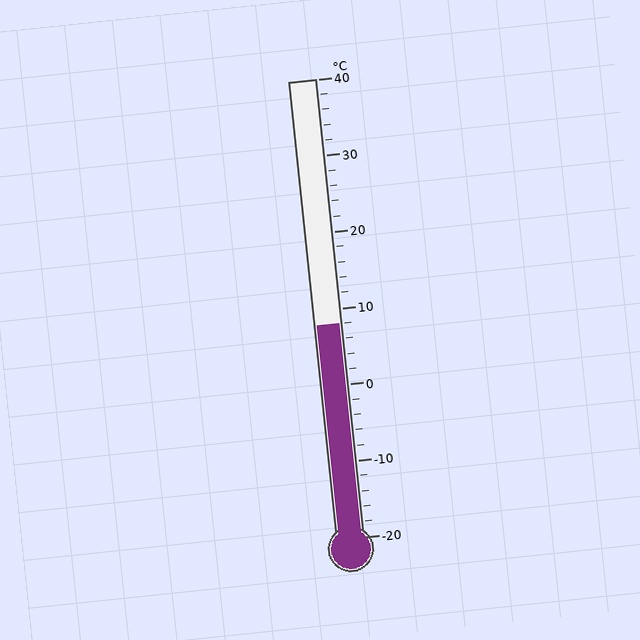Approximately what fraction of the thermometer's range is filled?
The thermometer is filled to approximately 45% of its range.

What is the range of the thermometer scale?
The thermometer scale ranges from -20°C to 40°C.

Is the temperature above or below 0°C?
The temperature is above 0°C.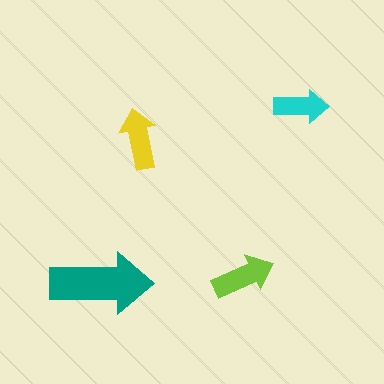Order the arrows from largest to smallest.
the teal one, the lime one, the yellow one, the cyan one.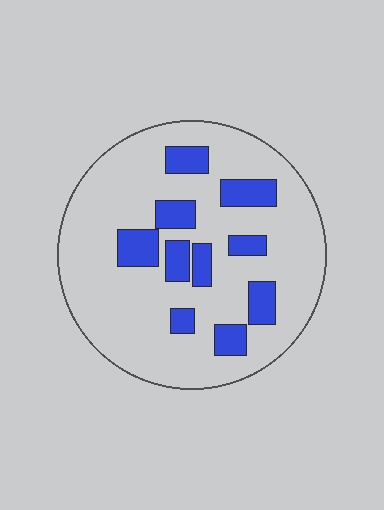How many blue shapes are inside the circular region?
10.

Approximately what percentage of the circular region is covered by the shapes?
Approximately 20%.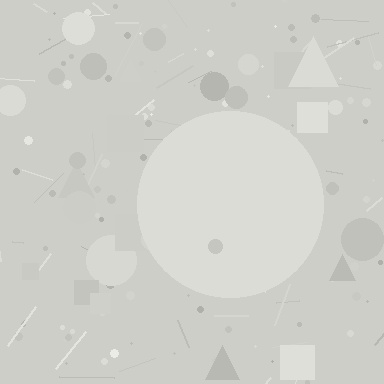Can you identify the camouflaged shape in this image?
The camouflaged shape is a circle.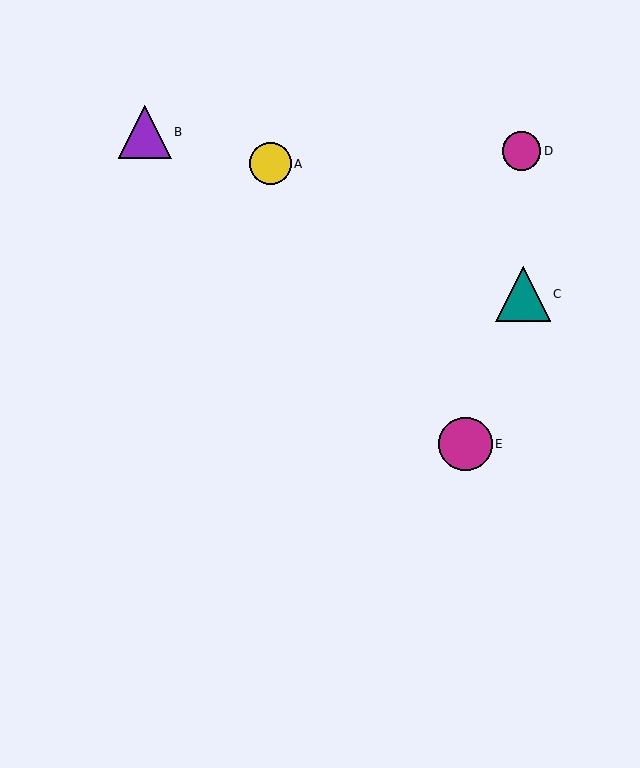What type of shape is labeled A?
Shape A is a yellow circle.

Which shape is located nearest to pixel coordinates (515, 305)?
The teal triangle (labeled C) at (523, 294) is nearest to that location.